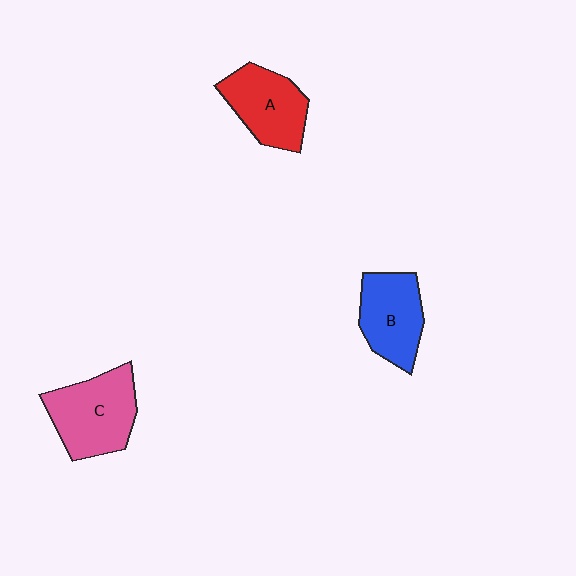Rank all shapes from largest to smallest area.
From largest to smallest: C (pink), A (red), B (blue).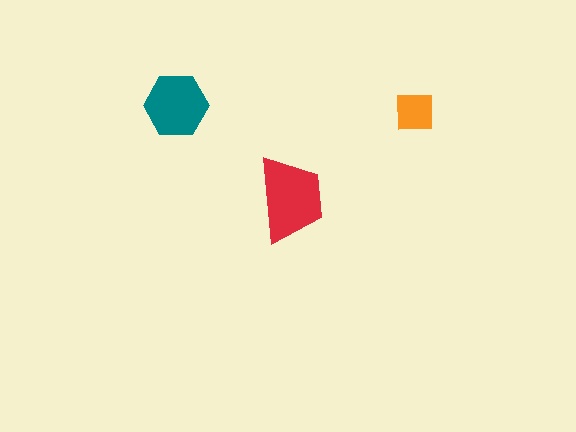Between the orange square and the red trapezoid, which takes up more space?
The red trapezoid.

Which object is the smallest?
The orange square.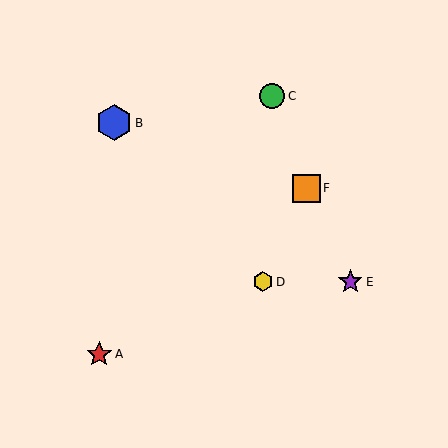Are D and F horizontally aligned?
No, D is at y≈282 and F is at y≈188.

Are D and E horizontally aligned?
Yes, both are at y≈282.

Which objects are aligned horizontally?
Objects D, E are aligned horizontally.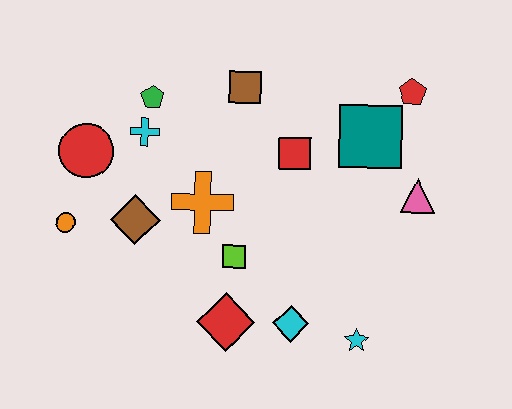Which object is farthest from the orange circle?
The red pentagon is farthest from the orange circle.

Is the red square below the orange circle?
No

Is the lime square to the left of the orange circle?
No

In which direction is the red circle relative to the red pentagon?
The red circle is to the left of the red pentagon.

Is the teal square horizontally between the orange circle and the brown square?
No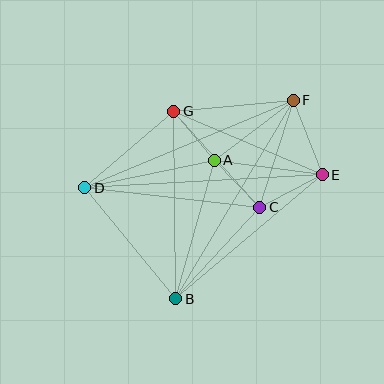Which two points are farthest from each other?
Points D and E are farthest from each other.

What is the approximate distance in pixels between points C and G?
The distance between C and G is approximately 129 pixels.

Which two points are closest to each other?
Points A and G are closest to each other.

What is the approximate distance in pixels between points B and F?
The distance between B and F is approximately 231 pixels.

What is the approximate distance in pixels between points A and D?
The distance between A and D is approximately 132 pixels.